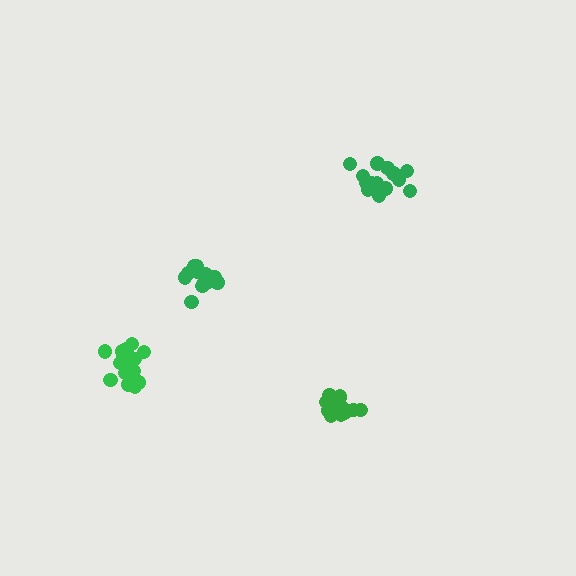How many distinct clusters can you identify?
There are 4 distinct clusters.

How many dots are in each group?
Group 1: 14 dots, Group 2: 15 dots, Group 3: 14 dots, Group 4: 16 dots (59 total).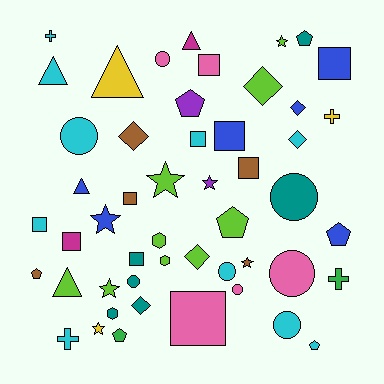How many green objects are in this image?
There are 2 green objects.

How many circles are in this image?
There are 8 circles.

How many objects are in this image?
There are 50 objects.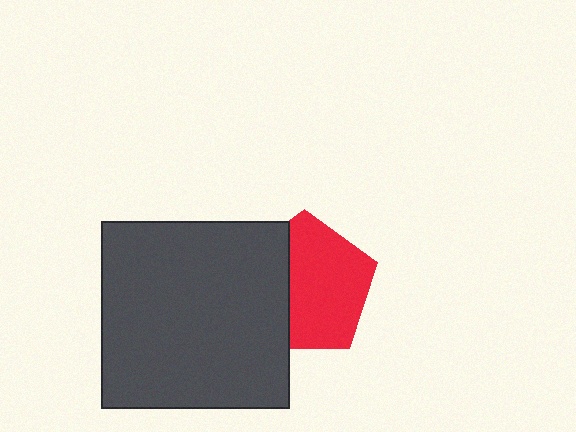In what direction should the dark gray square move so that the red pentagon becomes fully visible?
The dark gray square should move left. That is the shortest direction to clear the overlap and leave the red pentagon fully visible.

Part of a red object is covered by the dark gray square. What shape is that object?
It is a pentagon.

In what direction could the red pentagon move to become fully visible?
The red pentagon could move right. That would shift it out from behind the dark gray square entirely.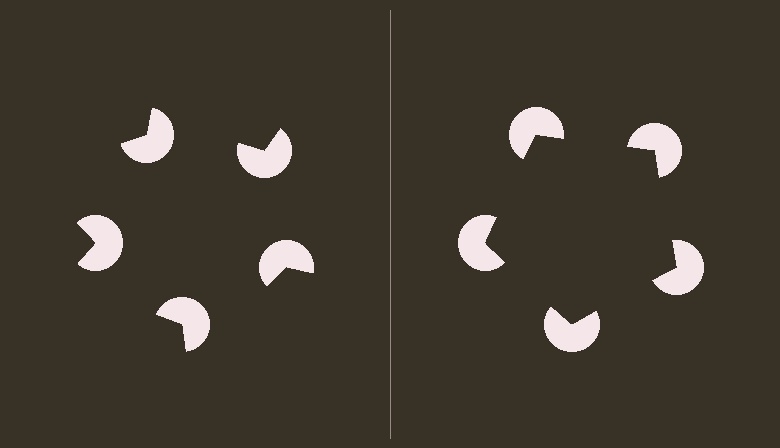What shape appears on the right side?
An illusory pentagon.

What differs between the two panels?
The pac-man discs are positioned identically on both sides; only the wedge orientations differ. On the right they align to a pentagon; on the left they are misaligned.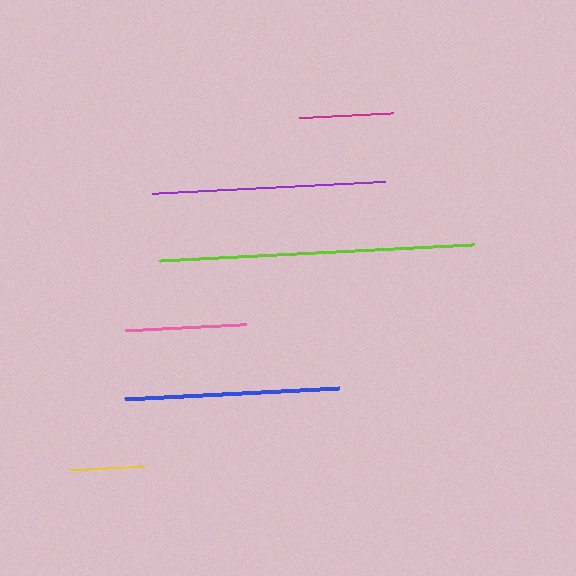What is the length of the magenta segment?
The magenta segment is approximately 93 pixels long.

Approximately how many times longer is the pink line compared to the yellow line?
The pink line is approximately 1.6 times the length of the yellow line.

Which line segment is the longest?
The lime line is the longest at approximately 316 pixels.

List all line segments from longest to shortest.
From longest to shortest: lime, purple, blue, pink, magenta, yellow.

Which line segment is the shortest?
The yellow line is the shortest at approximately 75 pixels.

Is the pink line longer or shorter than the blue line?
The blue line is longer than the pink line.